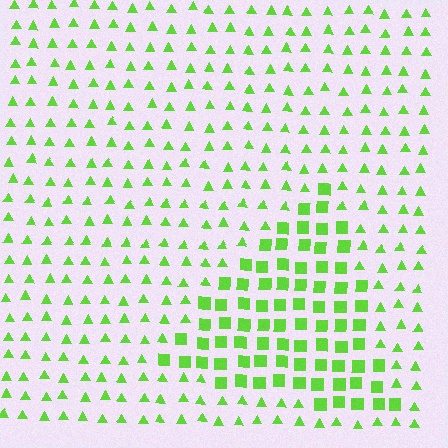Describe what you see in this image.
The image is filled with small lime elements arranged in a uniform grid. A triangle-shaped region contains squares, while the surrounding area contains triangles. The boundary is defined purely by the change in element shape.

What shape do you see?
I see a triangle.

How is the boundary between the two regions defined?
The boundary is defined by a change in element shape: squares inside vs. triangles outside. All elements share the same color and spacing.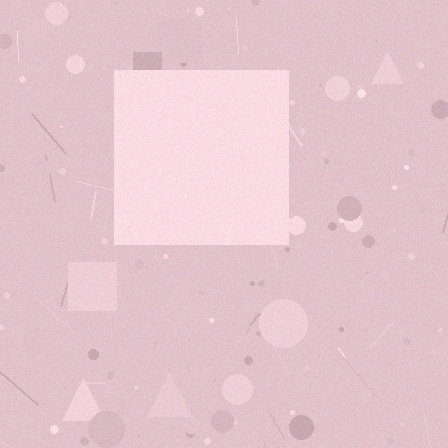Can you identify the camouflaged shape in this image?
The camouflaged shape is a square.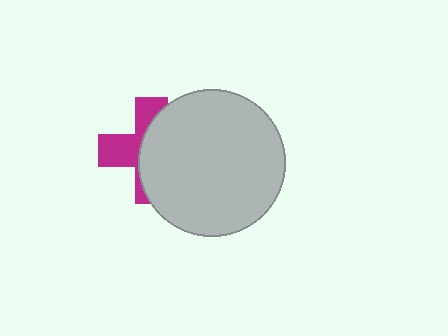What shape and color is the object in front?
The object in front is a light gray circle.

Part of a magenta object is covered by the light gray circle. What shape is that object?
It is a cross.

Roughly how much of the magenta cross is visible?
A small part of it is visible (roughly 41%).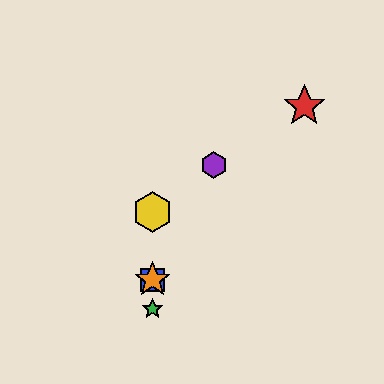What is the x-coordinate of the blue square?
The blue square is at x≈152.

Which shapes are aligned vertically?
The blue square, the green star, the yellow hexagon, the orange star are aligned vertically.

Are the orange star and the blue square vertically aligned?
Yes, both are at x≈152.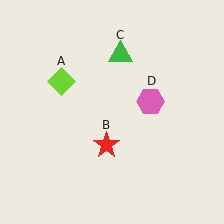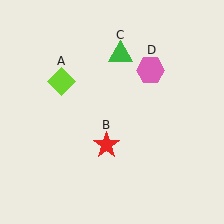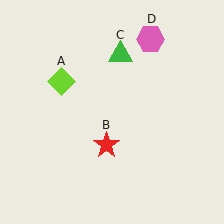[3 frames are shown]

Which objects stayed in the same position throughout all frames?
Lime diamond (object A) and red star (object B) and green triangle (object C) remained stationary.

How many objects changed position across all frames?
1 object changed position: pink hexagon (object D).